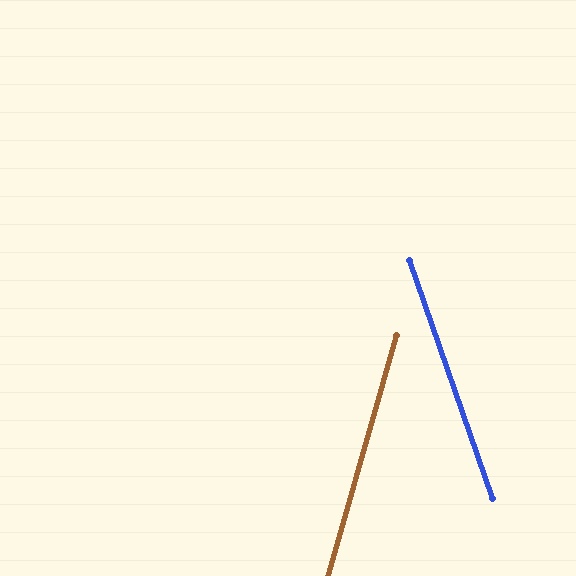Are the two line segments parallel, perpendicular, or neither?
Neither parallel nor perpendicular — they differ by about 35°.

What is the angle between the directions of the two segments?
Approximately 35 degrees.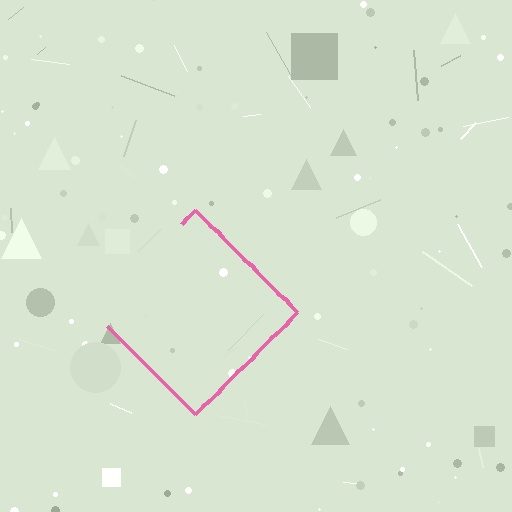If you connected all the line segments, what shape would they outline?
They would outline a diamond.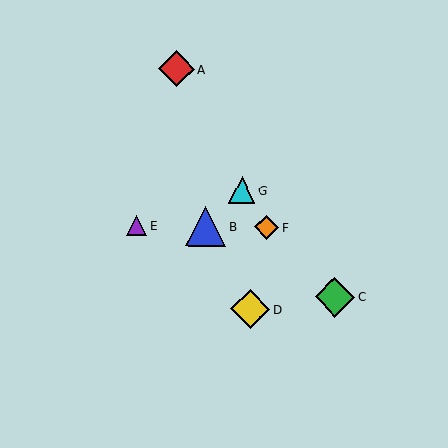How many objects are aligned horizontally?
3 objects (B, E, F) are aligned horizontally.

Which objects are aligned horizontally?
Objects B, E, F are aligned horizontally.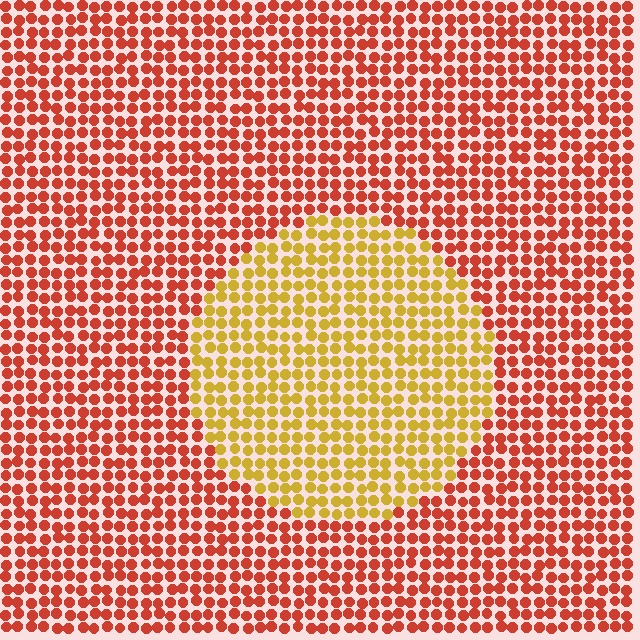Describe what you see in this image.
The image is filled with small red elements in a uniform arrangement. A circle-shaped region is visible where the elements are tinted to a slightly different hue, forming a subtle color boundary.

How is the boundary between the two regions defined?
The boundary is defined purely by a slight shift in hue (about 44 degrees). Spacing, size, and orientation are identical on both sides.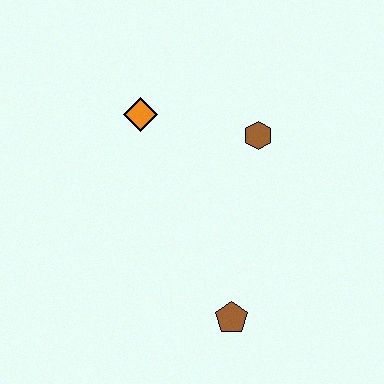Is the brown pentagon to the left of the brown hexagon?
Yes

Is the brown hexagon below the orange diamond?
Yes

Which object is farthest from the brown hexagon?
The brown pentagon is farthest from the brown hexagon.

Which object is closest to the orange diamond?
The brown hexagon is closest to the orange diamond.